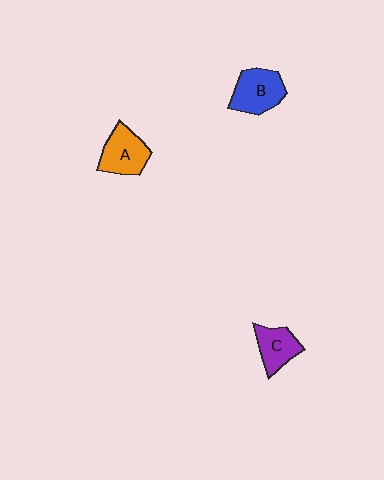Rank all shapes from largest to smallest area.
From largest to smallest: B (blue), A (orange), C (purple).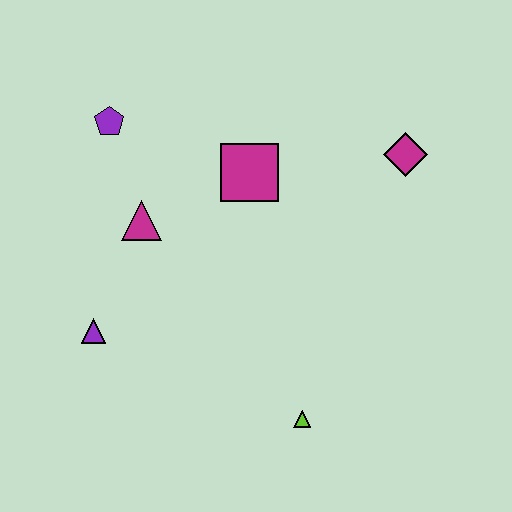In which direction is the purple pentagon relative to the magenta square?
The purple pentagon is to the left of the magenta square.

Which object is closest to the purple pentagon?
The magenta triangle is closest to the purple pentagon.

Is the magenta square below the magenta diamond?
Yes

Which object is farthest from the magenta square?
The lime triangle is farthest from the magenta square.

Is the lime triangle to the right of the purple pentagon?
Yes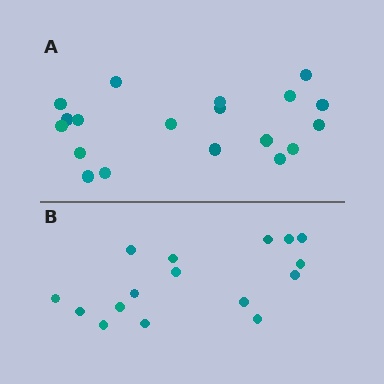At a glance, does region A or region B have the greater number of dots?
Region A (the top region) has more dots.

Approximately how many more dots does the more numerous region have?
Region A has just a few more — roughly 2 or 3 more dots than region B.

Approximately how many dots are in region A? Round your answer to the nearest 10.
About 20 dots. (The exact count is 19, which rounds to 20.)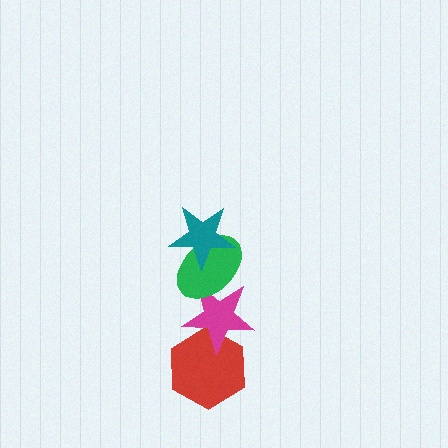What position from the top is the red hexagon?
The red hexagon is 4th from the top.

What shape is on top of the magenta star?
The green ellipse is on top of the magenta star.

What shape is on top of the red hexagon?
The magenta star is on top of the red hexagon.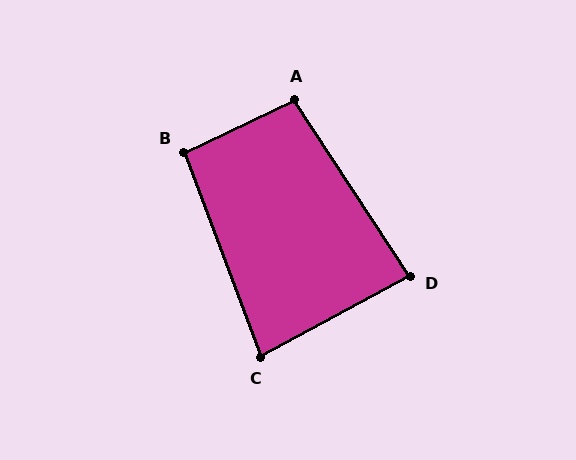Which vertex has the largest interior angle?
A, at approximately 98 degrees.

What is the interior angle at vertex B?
Approximately 95 degrees (approximately right).